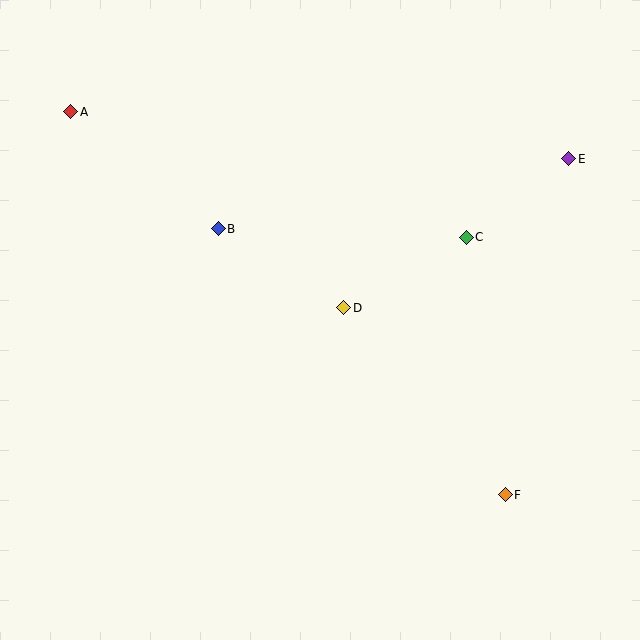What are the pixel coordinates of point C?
Point C is at (466, 237).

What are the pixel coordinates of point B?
Point B is at (218, 229).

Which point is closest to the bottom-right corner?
Point F is closest to the bottom-right corner.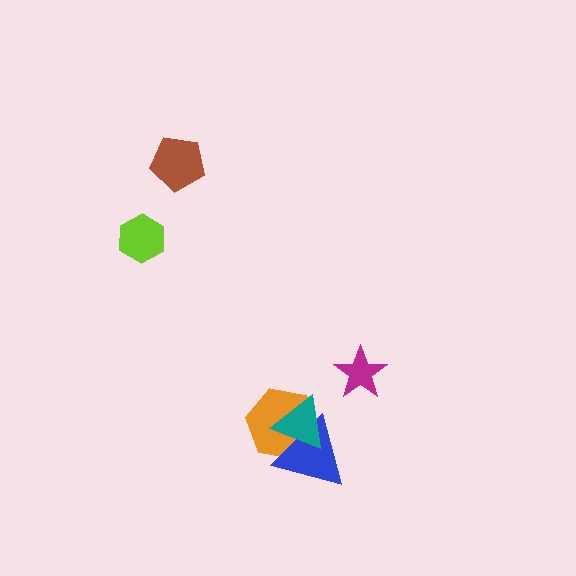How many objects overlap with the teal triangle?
2 objects overlap with the teal triangle.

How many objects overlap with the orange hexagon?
2 objects overlap with the orange hexagon.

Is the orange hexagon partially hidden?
Yes, it is partially covered by another shape.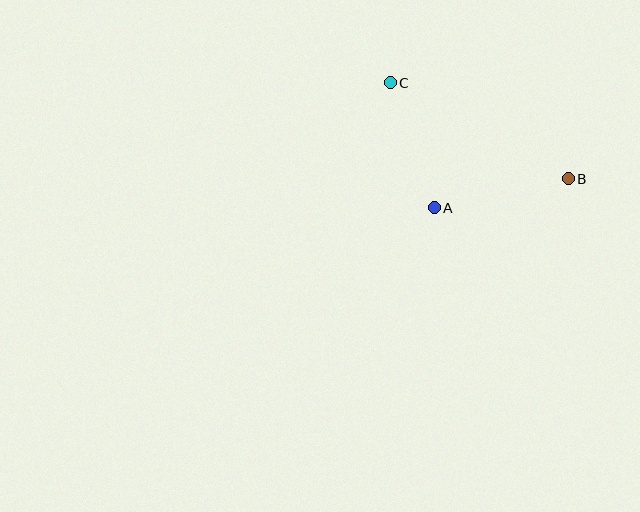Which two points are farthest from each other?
Points B and C are farthest from each other.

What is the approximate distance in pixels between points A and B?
The distance between A and B is approximately 137 pixels.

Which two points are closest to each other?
Points A and C are closest to each other.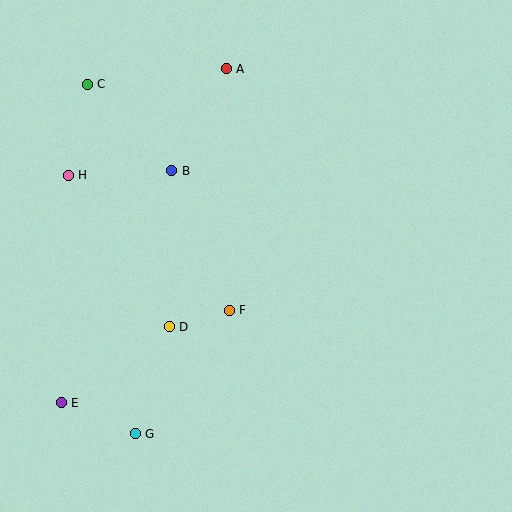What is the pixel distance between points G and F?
The distance between G and F is 155 pixels.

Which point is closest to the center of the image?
Point F at (229, 310) is closest to the center.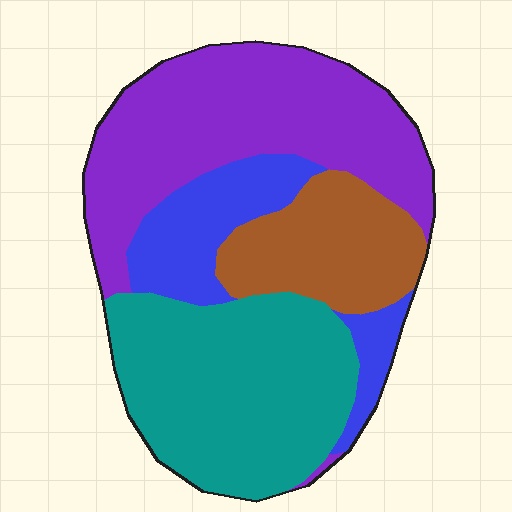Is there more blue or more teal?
Teal.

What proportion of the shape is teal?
Teal takes up about one third (1/3) of the shape.